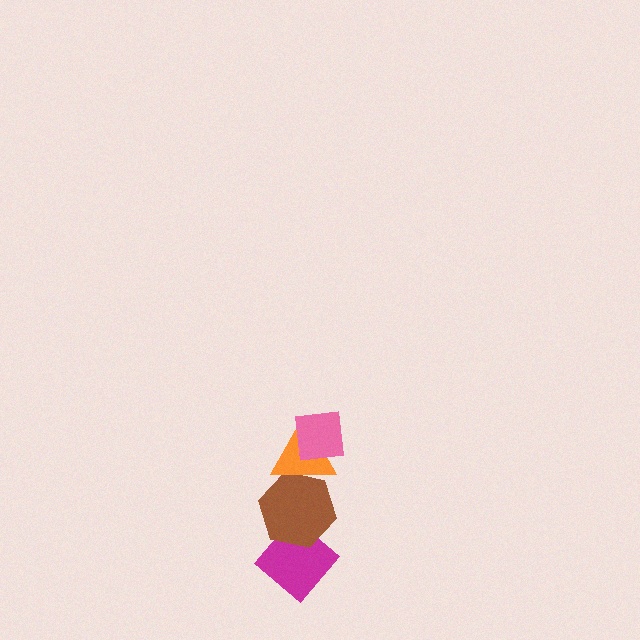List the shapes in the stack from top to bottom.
From top to bottom: the pink square, the orange triangle, the brown hexagon, the magenta diamond.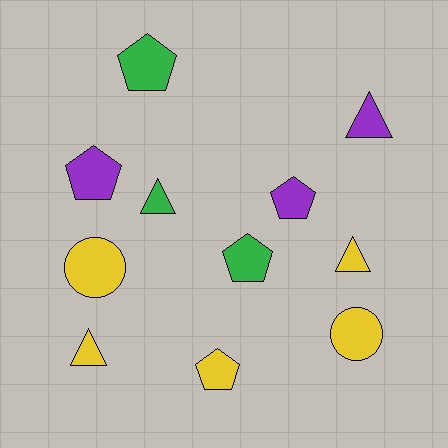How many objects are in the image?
There are 11 objects.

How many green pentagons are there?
There are 2 green pentagons.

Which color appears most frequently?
Yellow, with 5 objects.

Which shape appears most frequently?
Pentagon, with 5 objects.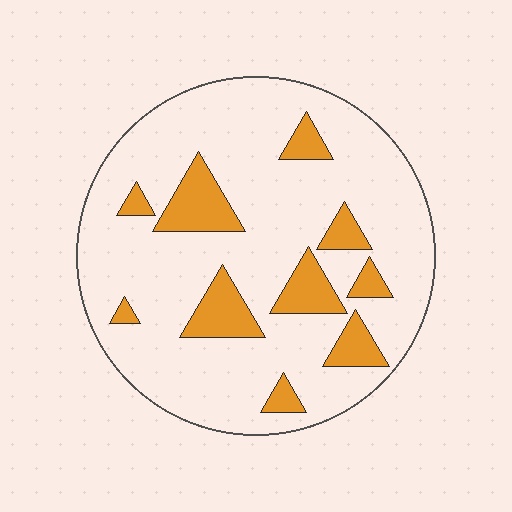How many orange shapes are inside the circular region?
10.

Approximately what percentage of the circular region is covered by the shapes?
Approximately 20%.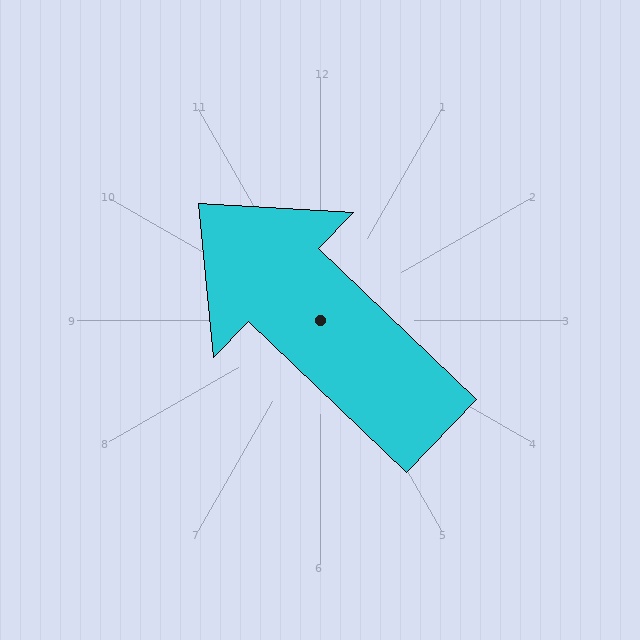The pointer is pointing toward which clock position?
Roughly 10 o'clock.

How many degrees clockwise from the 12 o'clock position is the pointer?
Approximately 314 degrees.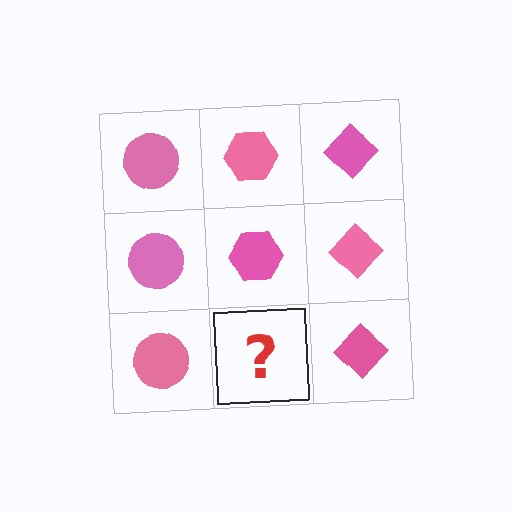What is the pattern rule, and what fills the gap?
The rule is that each column has a consistent shape. The gap should be filled with a pink hexagon.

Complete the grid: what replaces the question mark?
The question mark should be replaced with a pink hexagon.